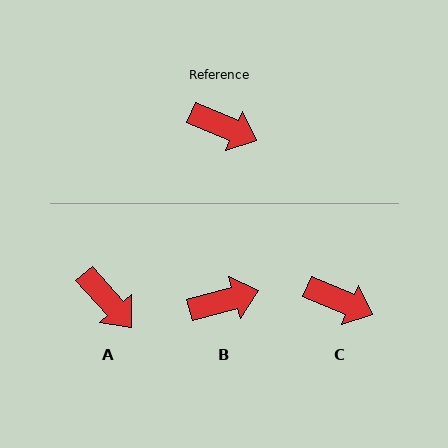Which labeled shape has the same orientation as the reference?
C.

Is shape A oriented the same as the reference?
No, it is off by about 25 degrees.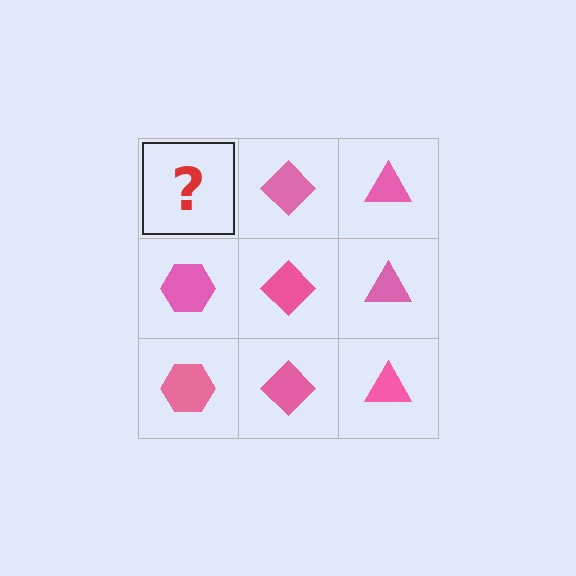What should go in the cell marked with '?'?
The missing cell should contain a pink hexagon.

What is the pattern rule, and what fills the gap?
The rule is that each column has a consistent shape. The gap should be filled with a pink hexagon.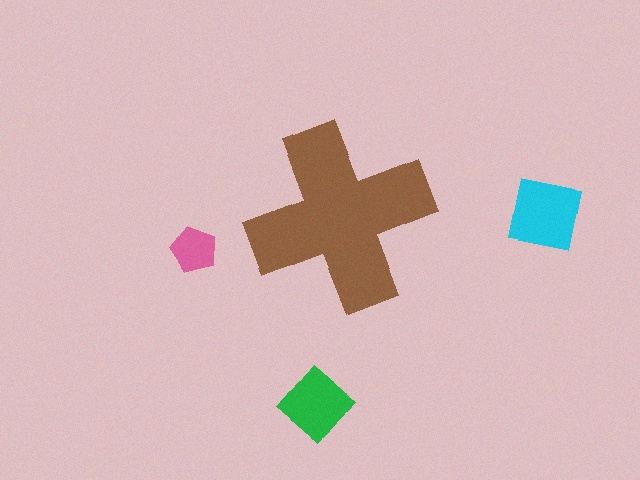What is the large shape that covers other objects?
A brown cross.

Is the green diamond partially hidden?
No, the green diamond is fully visible.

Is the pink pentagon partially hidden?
No, the pink pentagon is fully visible.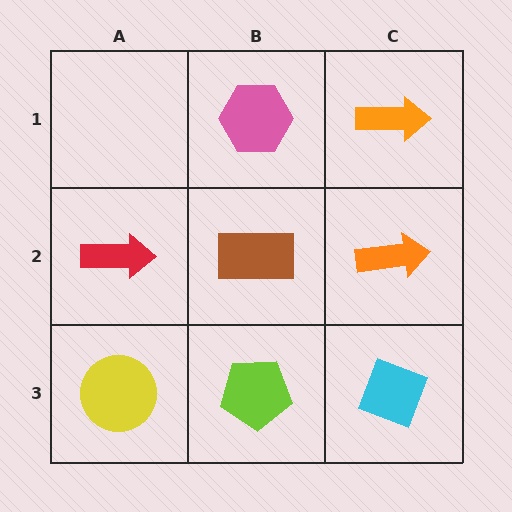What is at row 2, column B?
A brown rectangle.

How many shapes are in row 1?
2 shapes.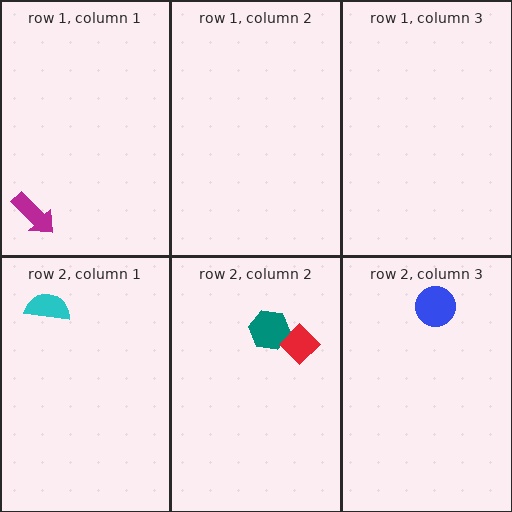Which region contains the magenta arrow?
The row 1, column 1 region.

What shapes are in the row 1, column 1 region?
The magenta arrow.